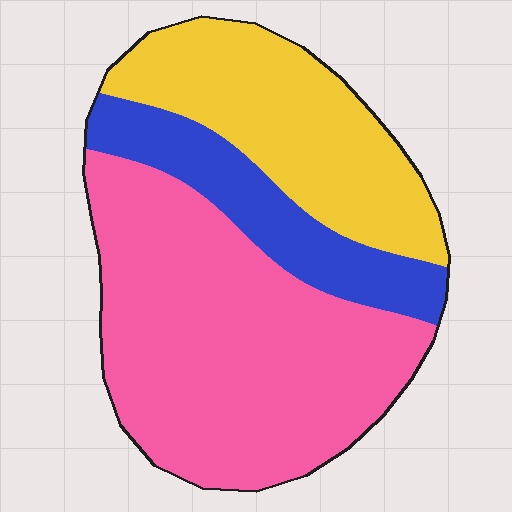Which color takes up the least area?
Blue, at roughly 20%.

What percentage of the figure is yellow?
Yellow covers 29% of the figure.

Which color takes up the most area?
Pink, at roughly 55%.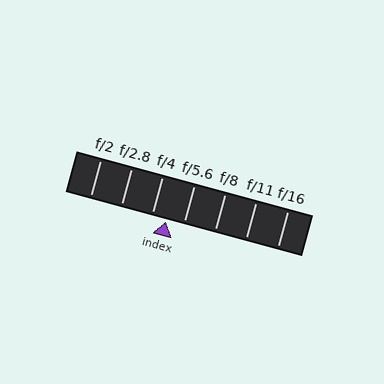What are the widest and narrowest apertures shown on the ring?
The widest aperture shown is f/2 and the narrowest is f/16.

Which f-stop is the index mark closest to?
The index mark is closest to f/4.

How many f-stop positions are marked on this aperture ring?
There are 7 f-stop positions marked.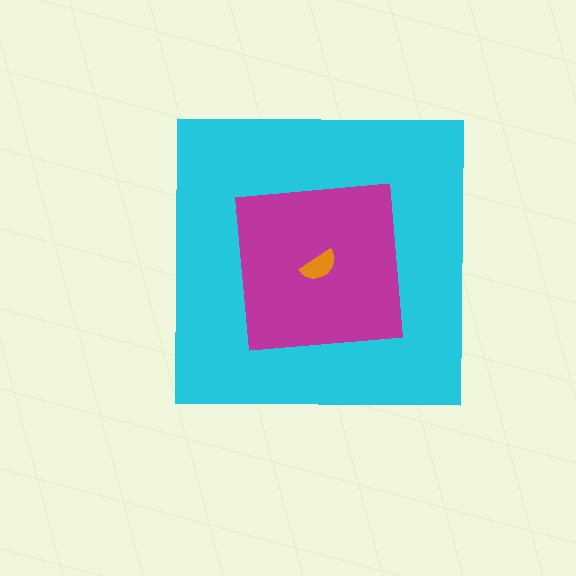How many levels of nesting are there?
3.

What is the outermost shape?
The cyan square.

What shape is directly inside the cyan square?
The magenta square.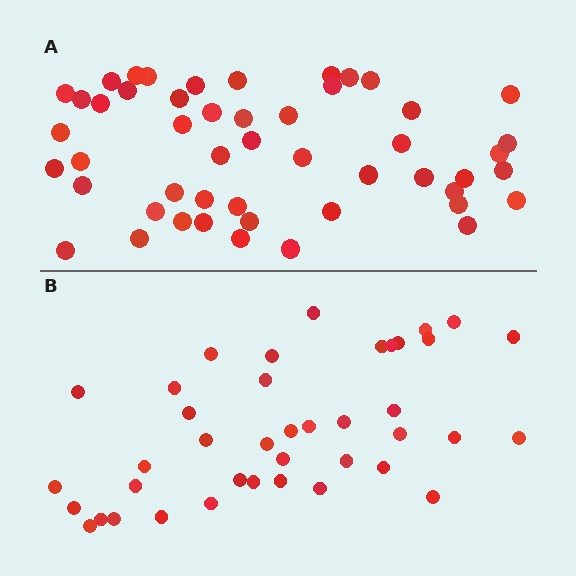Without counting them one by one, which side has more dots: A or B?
Region A (the top region) has more dots.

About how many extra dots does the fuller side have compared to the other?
Region A has roughly 10 or so more dots than region B.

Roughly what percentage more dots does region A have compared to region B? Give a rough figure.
About 25% more.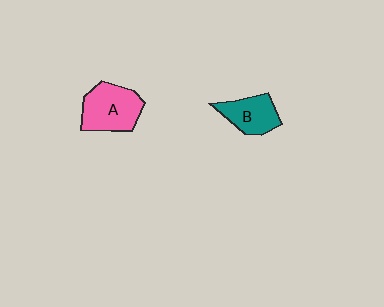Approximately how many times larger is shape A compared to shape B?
Approximately 1.4 times.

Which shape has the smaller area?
Shape B (teal).